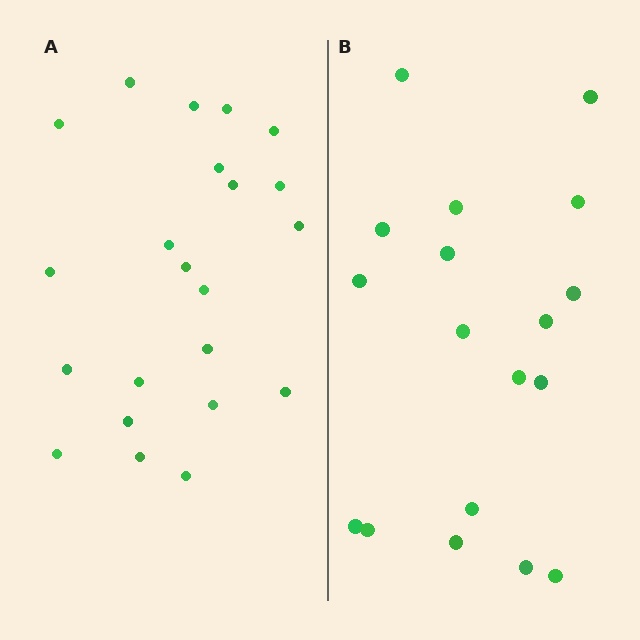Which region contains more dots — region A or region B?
Region A (the left region) has more dots.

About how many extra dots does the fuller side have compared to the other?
Region A has about 4 more dots than region B.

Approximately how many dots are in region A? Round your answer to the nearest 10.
About 20 dots. (The exact count is 22, which rounds to 20.)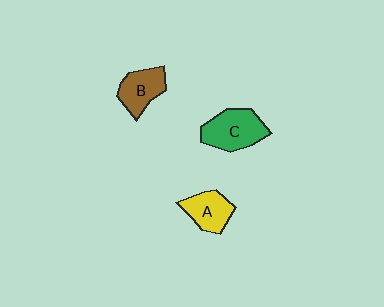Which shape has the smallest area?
Shape A (yellow).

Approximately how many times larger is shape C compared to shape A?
Approximately 1.4 times.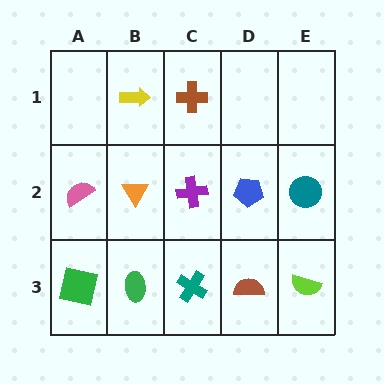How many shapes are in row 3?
5 shapes.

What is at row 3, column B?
A green ellipse.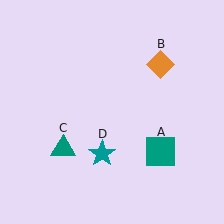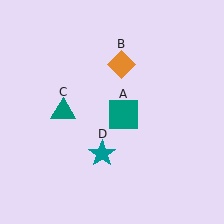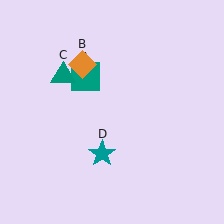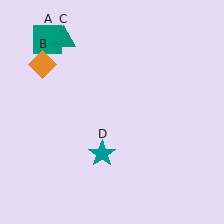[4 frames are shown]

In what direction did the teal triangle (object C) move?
The teal triangle (object C) moved up.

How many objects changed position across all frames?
3 objects changed position: teal square (object A), orange diamond (object B), teal triangle (object C).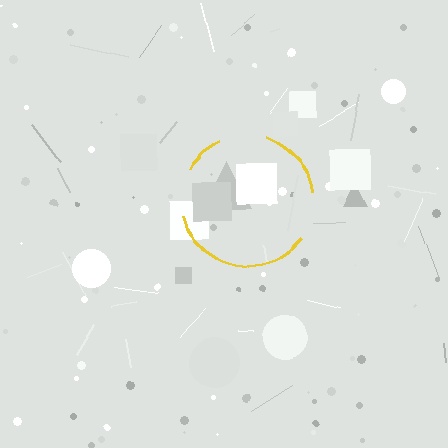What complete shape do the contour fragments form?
The contour fragments form a circle.